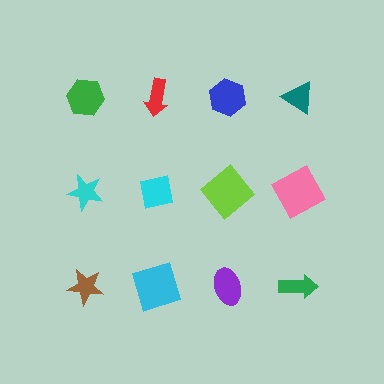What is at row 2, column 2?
A cyan square.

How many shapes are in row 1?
4 shapes.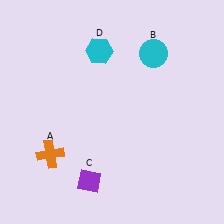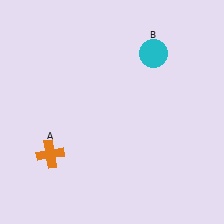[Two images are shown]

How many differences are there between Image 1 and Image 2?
There are 2 differences between the two images.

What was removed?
The cyan hexagon (D), the purple diamond (C) were removed in Image 2.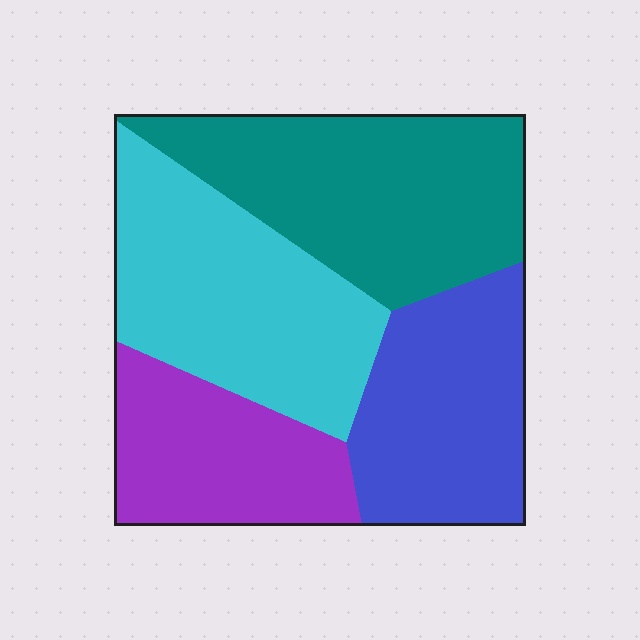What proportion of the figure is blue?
Blue covers 23% of the figure.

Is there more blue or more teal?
Teal.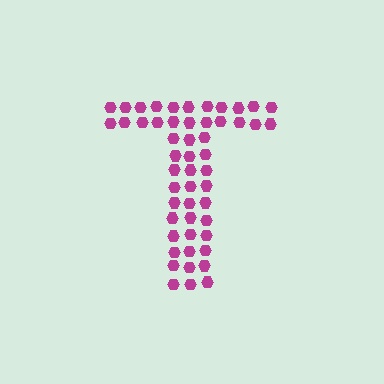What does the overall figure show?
The overall figure shows the letter T.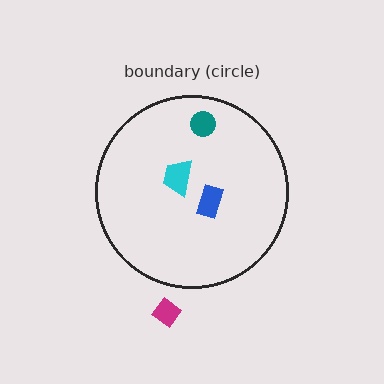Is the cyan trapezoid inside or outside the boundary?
Inside.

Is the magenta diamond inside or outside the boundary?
Outside.